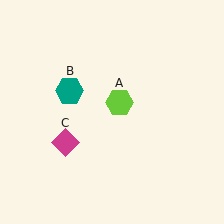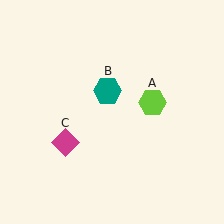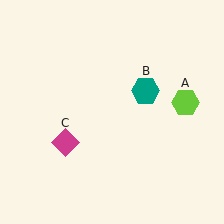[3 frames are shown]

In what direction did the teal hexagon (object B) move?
The teal hexagon (object B) moved right.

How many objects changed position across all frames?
2 objects changed position: lime hexagon (object A), teal hexagon (object B).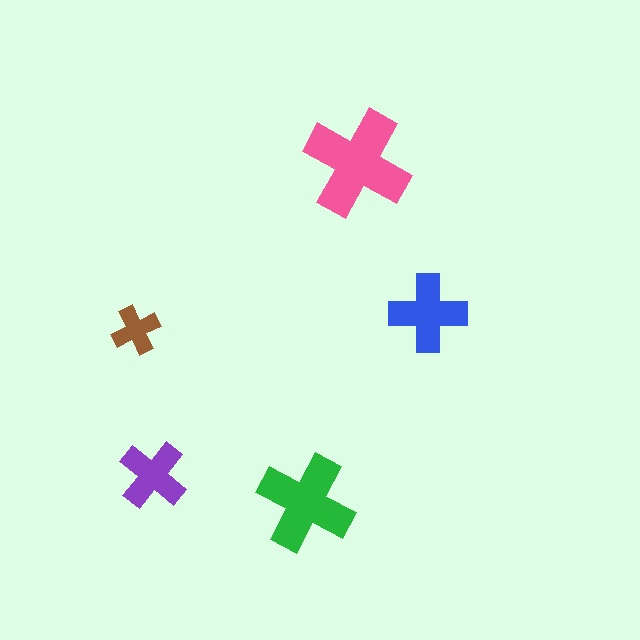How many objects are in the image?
There are 5 objects in the image.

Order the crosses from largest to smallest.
the pink one, the green one, the blue one, the purple one, the brown one.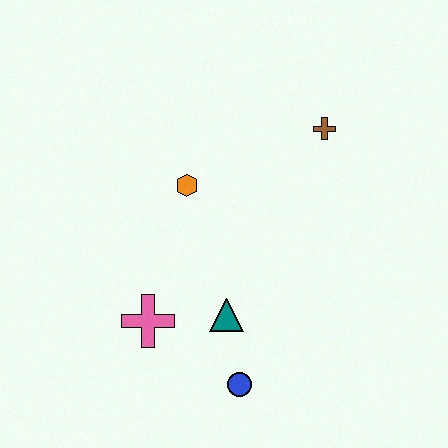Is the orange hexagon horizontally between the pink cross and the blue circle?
Yes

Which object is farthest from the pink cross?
The brown cross is farthest from the pink cross.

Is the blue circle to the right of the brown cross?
No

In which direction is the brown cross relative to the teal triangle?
The brown cross is above the teal triangle.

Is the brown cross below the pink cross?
No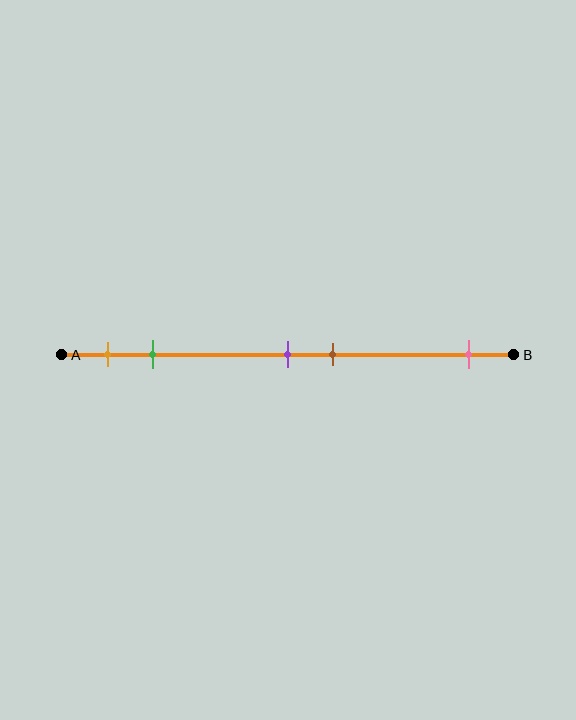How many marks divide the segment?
There are 5 marks dividing the segment.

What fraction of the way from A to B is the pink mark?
The pink mark is approximately 90% (0.9) of the way from A to B.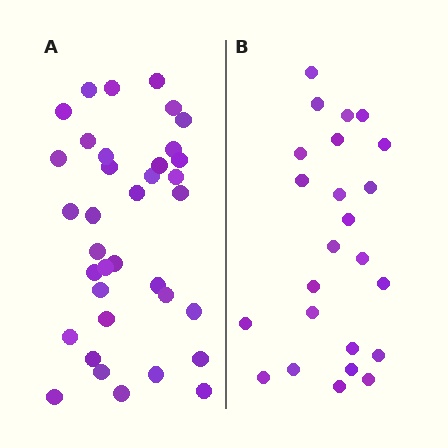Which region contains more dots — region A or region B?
Region A (the left region) has more dots.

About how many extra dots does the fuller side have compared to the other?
Region A has roughly 12 or so more dots than region B.